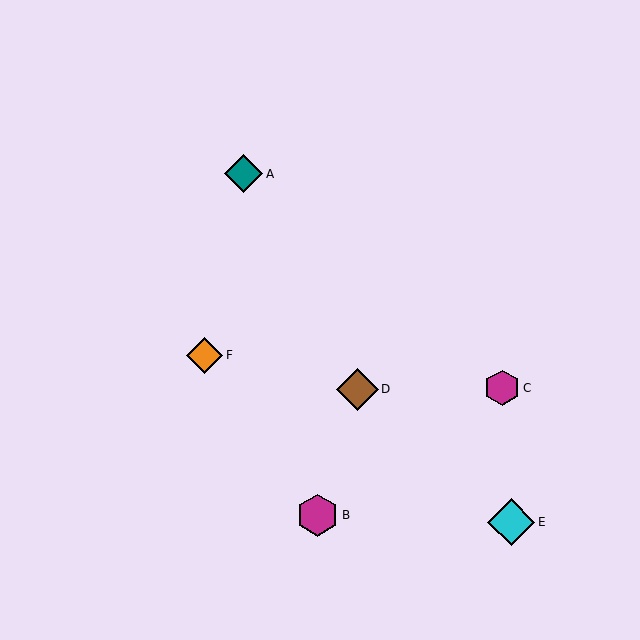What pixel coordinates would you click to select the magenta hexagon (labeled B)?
Click at (318, 515) to select the magenta hexagon B.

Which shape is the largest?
The cyan diamond (labeled E) is the largest.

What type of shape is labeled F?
Shape F is an orange diamond.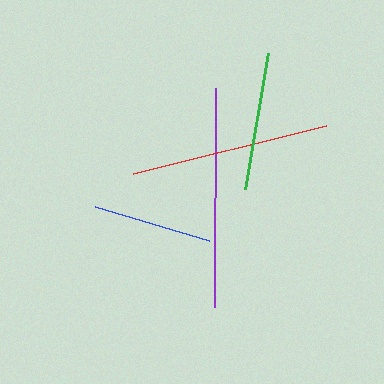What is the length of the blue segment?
The blue segment is approximately 119 pixels long.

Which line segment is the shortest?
The blue line is the shortest at approximately 119 pixels.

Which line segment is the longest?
The purple line is the longest at approximately 219 pixels.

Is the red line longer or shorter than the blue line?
The red line is longer than the blue line.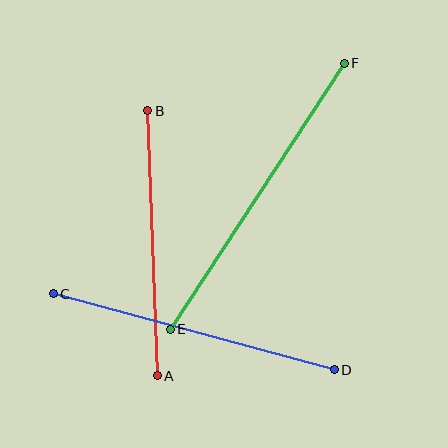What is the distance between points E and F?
The distance is approximately 318 pixels.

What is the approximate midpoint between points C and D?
The midpoint is at approximately (194, 332) pixels.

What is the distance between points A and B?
The distance is approximately 265 pixels.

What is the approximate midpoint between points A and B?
The midpoint is at approximately (152, 243) pixels.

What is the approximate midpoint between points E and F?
The midpoint is at approximately (257, 196) pixels.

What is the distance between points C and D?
The distance is approximately 291 pixels.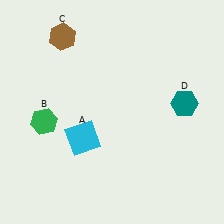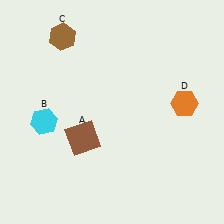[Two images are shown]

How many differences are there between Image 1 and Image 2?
There are 3 differences between the two images.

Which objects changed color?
A changed from cyan to brown. B changed from green to cyan. D changed from teal to orange.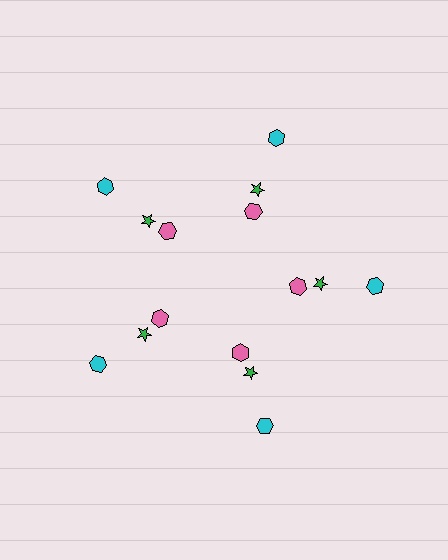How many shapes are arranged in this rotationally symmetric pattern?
There are 15 shapes, arranged in 5 groups of 3.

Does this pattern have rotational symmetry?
Yes, this pattern has 5-fold rotational symmetry. It looks the same after rotating 72 degrees around the center.